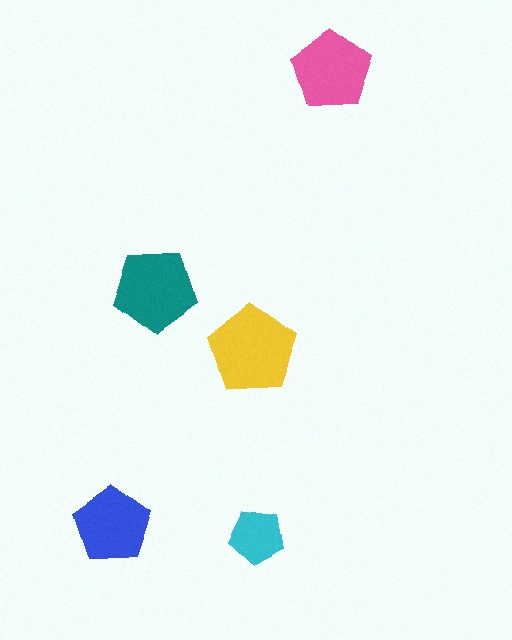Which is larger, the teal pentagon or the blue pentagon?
The teal one.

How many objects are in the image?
There are 5 objects in the image.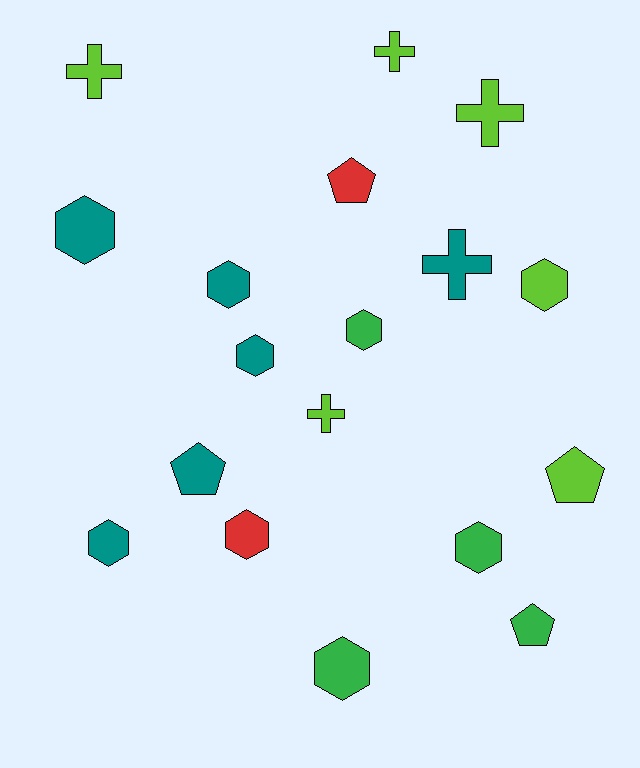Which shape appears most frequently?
Hexagon, with 9 objects.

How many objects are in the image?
There are 18 objects.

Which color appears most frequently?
Lime, with 6 objects.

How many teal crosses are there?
There is 1 teal cross.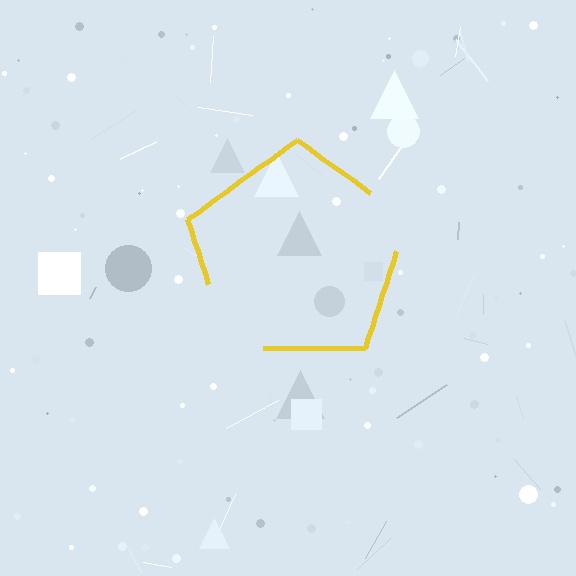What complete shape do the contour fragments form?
The contour fragments form a pentagon.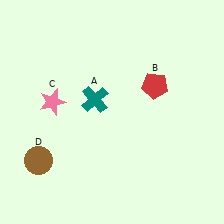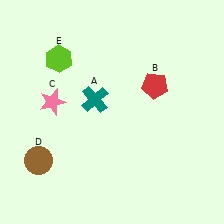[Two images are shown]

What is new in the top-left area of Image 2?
A lime hexagon (E) was added in the top-left area of Image 2.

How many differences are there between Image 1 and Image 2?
There is 1 difference between the two images.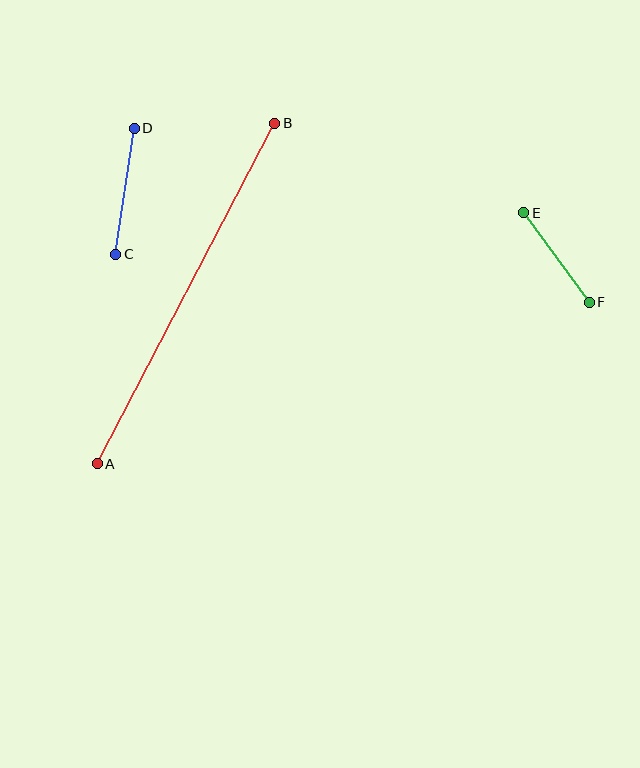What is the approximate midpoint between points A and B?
The midpoint is at approximately (186, 294) pixels.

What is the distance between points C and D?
The distance is approximately 127 pixels.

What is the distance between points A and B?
The distance is approximately 384 pixels.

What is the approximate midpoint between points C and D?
The midpoint is at approximately (125, 191) pixels.